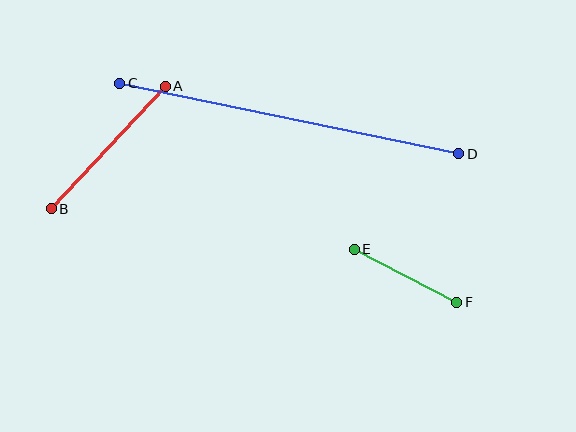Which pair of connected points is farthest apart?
Points C and D are farthest apart.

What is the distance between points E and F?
The distance is approximately 116 pixels.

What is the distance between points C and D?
The distance is approximately 346 pixels.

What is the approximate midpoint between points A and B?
The midpoint is at approximately (108, 147) pixels.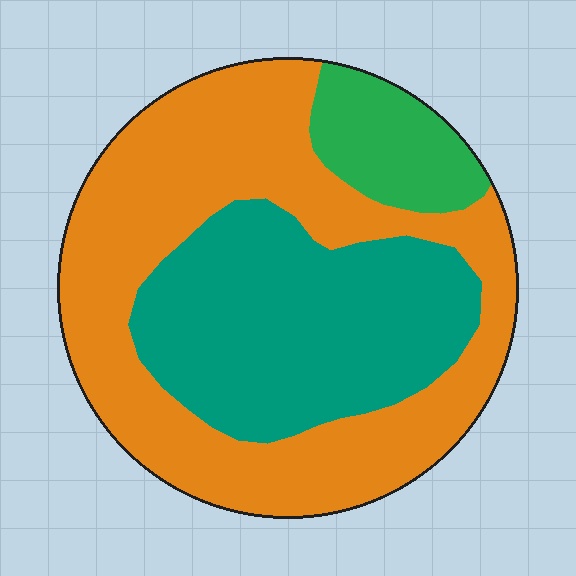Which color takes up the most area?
Orange, at roughly 55%.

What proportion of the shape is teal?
Teal takes up between a quarter and a half of the shape.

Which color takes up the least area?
Green, at roughly 10%.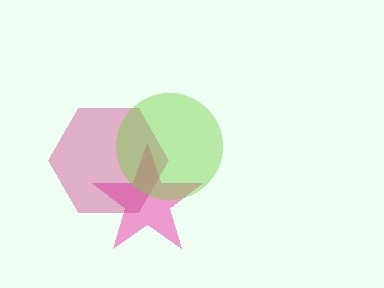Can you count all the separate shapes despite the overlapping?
Yes, there are 3 separate shapes.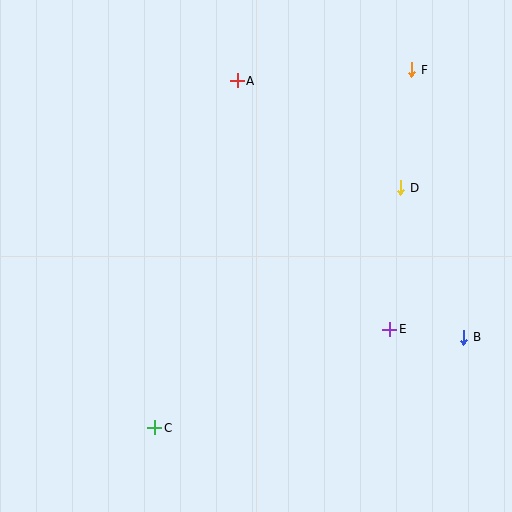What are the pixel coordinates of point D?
Point D is at (401, 188).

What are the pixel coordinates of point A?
Point A is at (237, 81).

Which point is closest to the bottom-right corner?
Point B is closest to the bottom-right corner.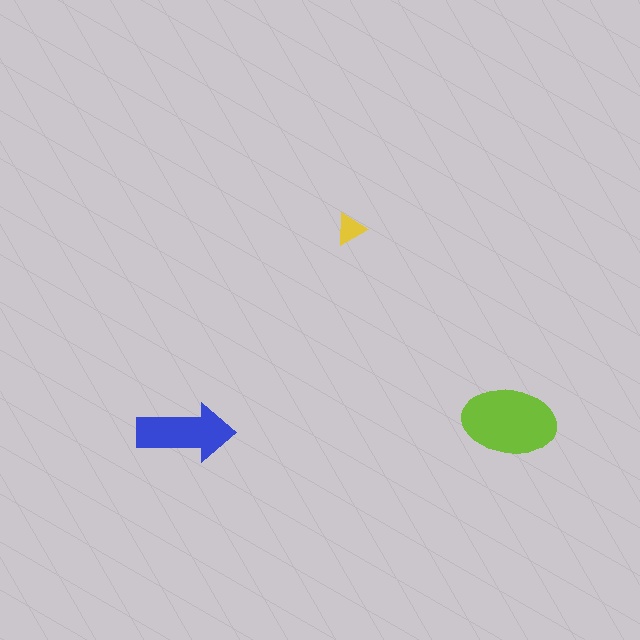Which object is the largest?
The lime ellipse.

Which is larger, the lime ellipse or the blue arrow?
The lime ellipse.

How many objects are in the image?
There are 3 objects in the image.